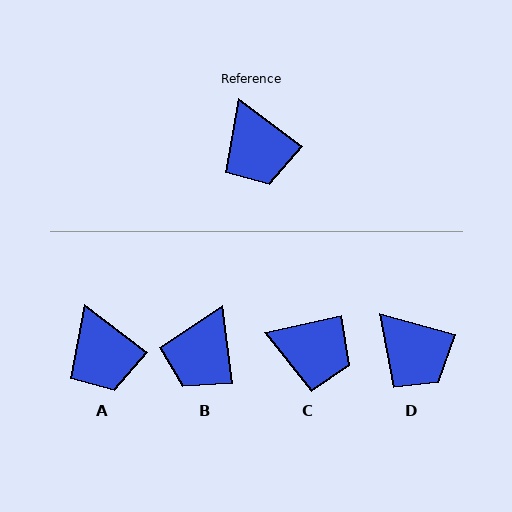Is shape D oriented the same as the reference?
No, it is off by about 21 degrees.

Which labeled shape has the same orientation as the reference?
A.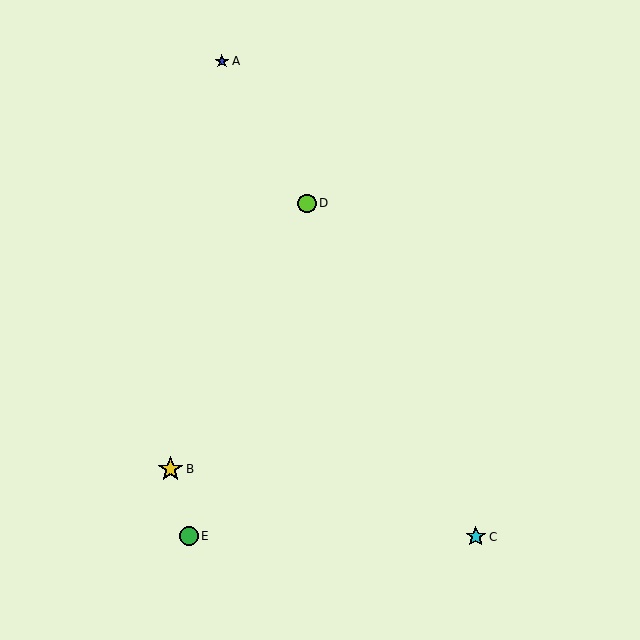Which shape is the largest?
The yellow star (labeled B) is the largest.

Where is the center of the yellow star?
The center of the yellow star is at (170, 469).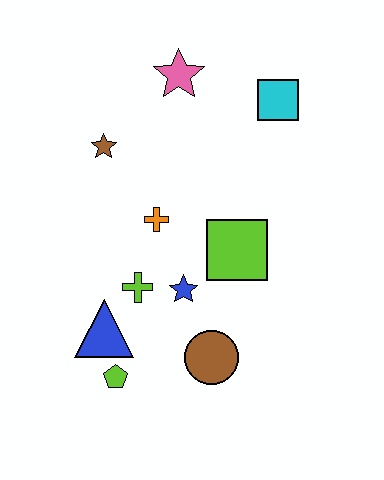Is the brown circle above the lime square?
No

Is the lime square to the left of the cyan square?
Yes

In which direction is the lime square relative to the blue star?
The lime square is to the right of the blue star.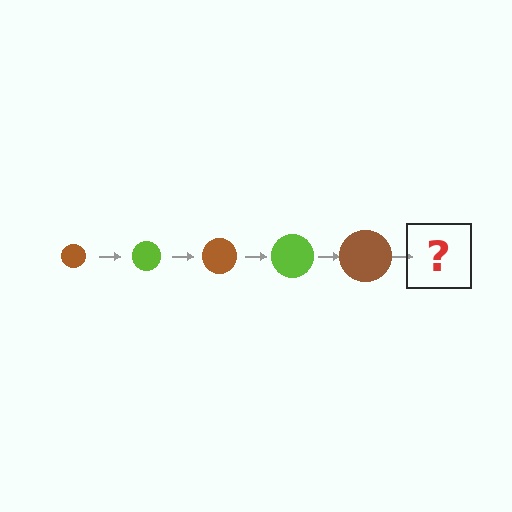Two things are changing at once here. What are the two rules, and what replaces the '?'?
The two rules are that the circle grows larger each step and the color cycles through brown and lime. The '?' should be a lime circle, larger than the previous one.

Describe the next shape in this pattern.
It should be a lime circle, larger than the previous one.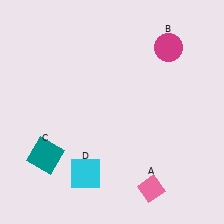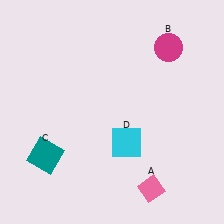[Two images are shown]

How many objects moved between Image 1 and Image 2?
1 object moved between the two images.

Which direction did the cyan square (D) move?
The cyan square (D) moved right.